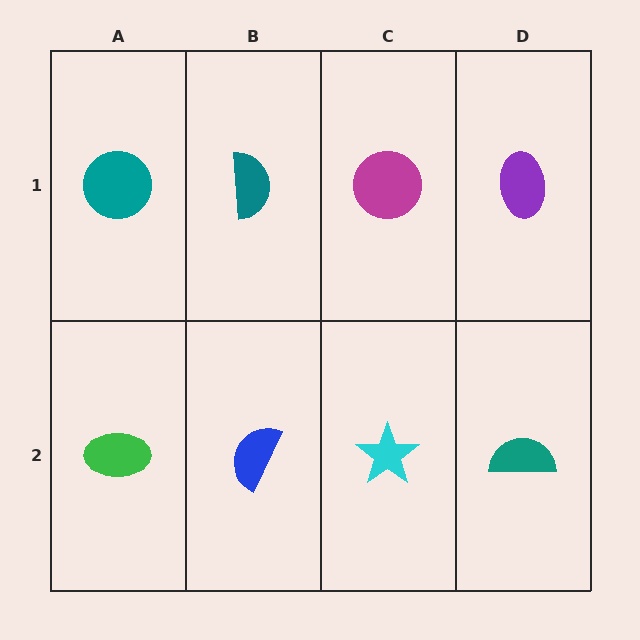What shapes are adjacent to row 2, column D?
A purple ellipse (row 1, column D), a cyan star (row 2, column C).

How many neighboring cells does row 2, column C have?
3.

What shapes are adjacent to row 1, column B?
A blue semicircle (row 2, column B), a teal circle (row 1, column A), a magenta circle (row 1, column C).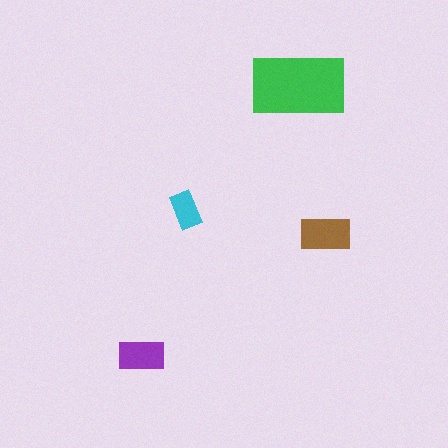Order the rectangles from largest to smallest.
the green one, the brown one, the purple one, the cyan one.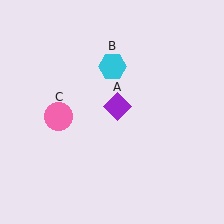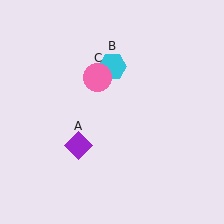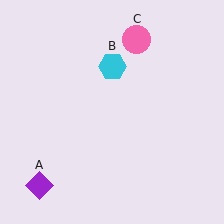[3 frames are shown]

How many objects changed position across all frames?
2 objects changed position: purple diamond (object A), pink circle (object C).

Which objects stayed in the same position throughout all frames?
Cyan hexagon (object B) remained stationary.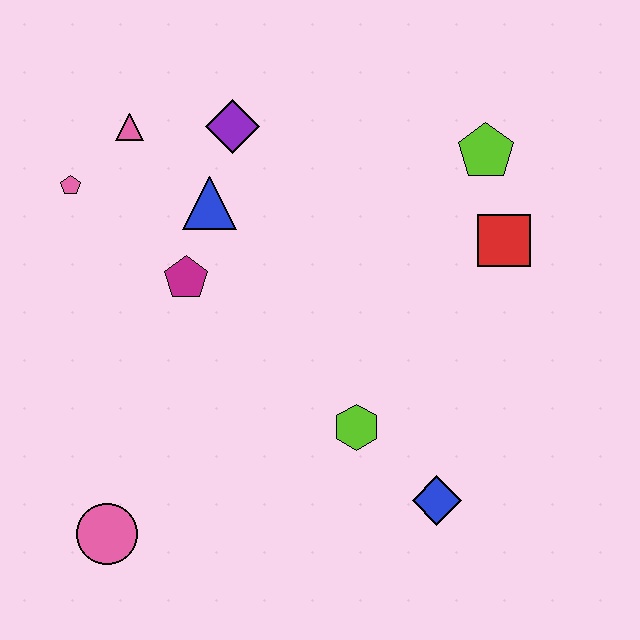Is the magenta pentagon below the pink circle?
No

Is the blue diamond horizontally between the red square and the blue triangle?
Yes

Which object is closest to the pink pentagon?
The pink triangle is closest to the pink pentagon.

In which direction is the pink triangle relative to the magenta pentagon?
The pink triangle is above the magenta pentagon.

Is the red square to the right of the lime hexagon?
Yes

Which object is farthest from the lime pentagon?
The pink circle is farthest from the lime pentagon.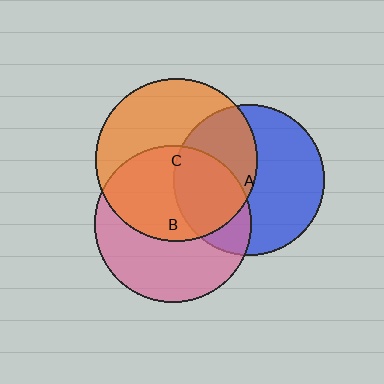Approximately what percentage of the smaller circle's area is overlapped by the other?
Approximately 50%.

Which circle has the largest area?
Circle C (orange).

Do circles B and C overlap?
Yes.